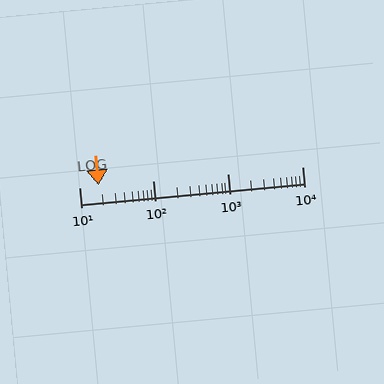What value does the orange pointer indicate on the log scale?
The pointer indicates approximately 18.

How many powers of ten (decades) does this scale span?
The scale spans 3 decades, from 10 to 10000.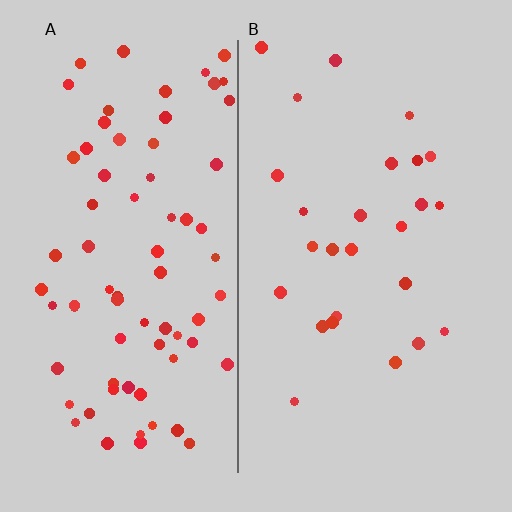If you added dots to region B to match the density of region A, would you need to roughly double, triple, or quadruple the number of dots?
Approximately triple.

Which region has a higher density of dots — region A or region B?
A (the left).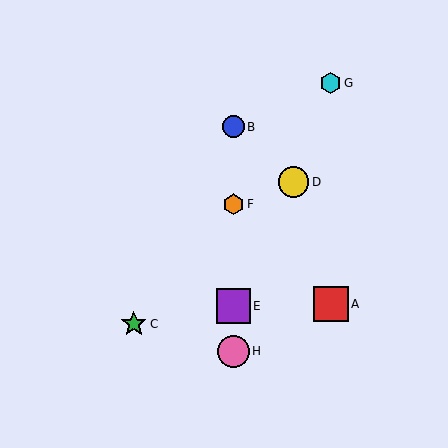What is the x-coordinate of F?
Object F is at x≈233.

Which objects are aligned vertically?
Objects B, E, F, H are aligned vertically.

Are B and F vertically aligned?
Yes, both are at x≈233.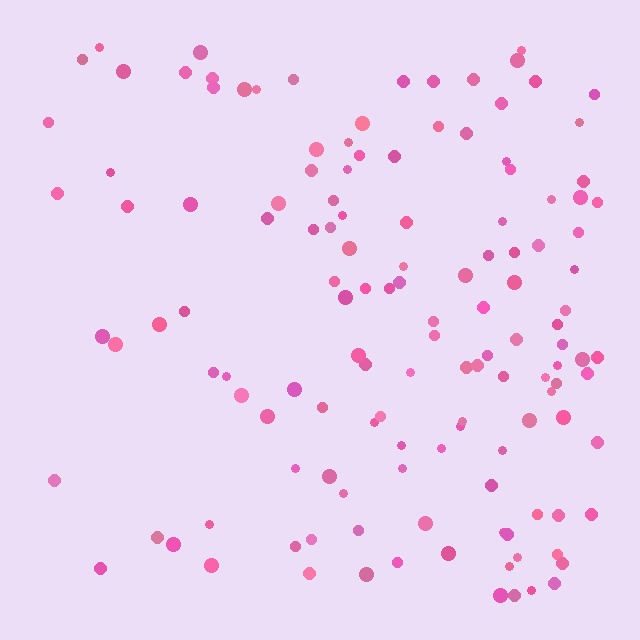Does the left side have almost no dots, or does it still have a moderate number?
Still a moderate number, just noticeably fewer than the right.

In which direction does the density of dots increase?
From left to right, with the right side densest.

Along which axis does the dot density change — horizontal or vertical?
Horizontal.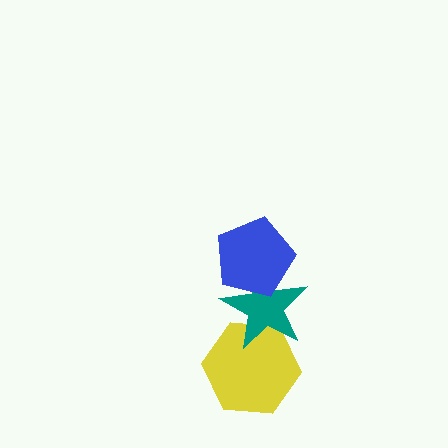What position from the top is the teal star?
The teal star is 2nd from the top.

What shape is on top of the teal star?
The blue pentagon is on top of the teal star.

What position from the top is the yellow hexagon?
The yellow hexagon is 3rd from the top.